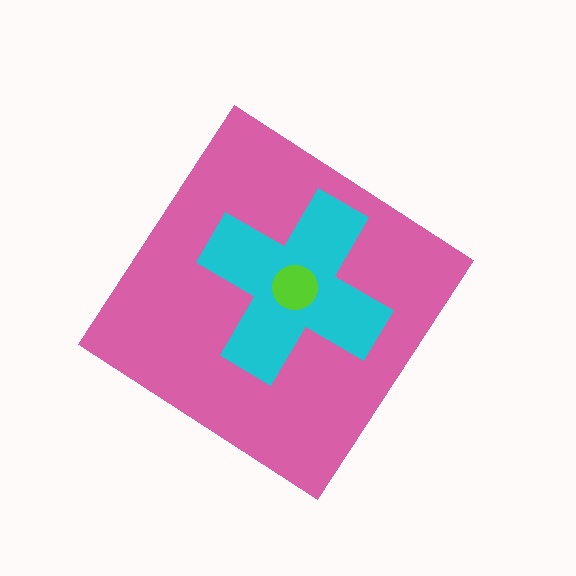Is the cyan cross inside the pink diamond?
Yes.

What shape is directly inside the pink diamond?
The cyan cross.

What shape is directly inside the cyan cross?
The lime circle.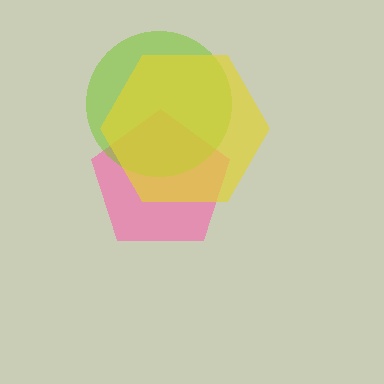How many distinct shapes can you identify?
There are 3 distinct shapes: a pink pentagon, a lime circle, a yellow hexagon.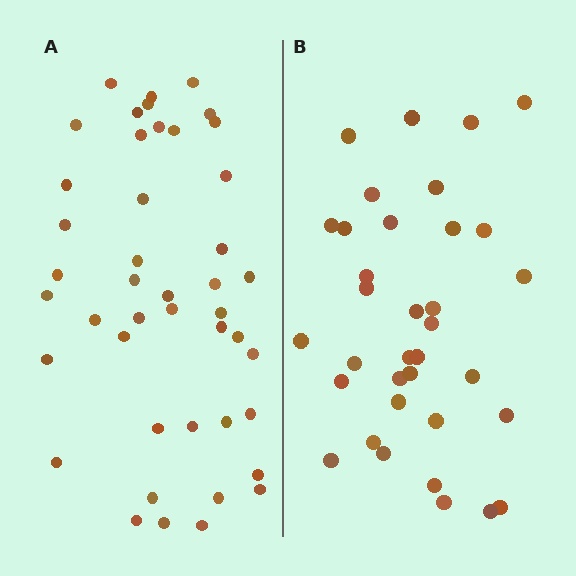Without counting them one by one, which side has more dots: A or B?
Region A (the left region) has more dots.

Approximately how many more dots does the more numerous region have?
Region A has roughly 8 or so more dots than region B.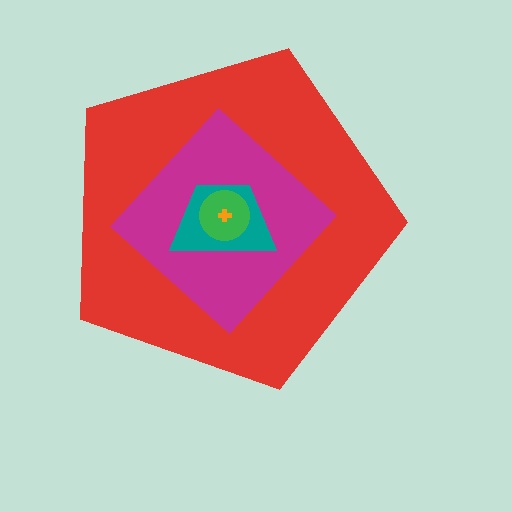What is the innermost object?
The orange cross.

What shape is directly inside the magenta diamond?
The teal trapezoid.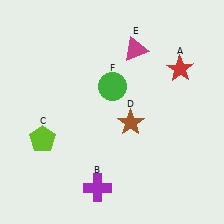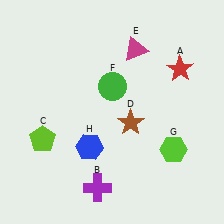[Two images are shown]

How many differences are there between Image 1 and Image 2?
There are 2 differences between the two images.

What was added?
A lime hexagon (G), a blue hexagon (H) were added in Image 2.